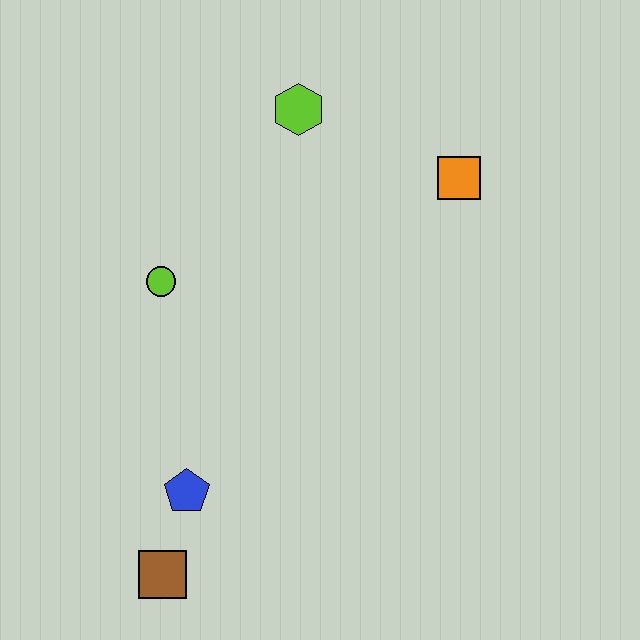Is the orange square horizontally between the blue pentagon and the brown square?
No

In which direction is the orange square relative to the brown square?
The orange square is above the brown square.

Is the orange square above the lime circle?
Yes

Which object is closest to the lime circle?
The blue pentagon is closest to the lime circle.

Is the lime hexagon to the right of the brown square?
Yes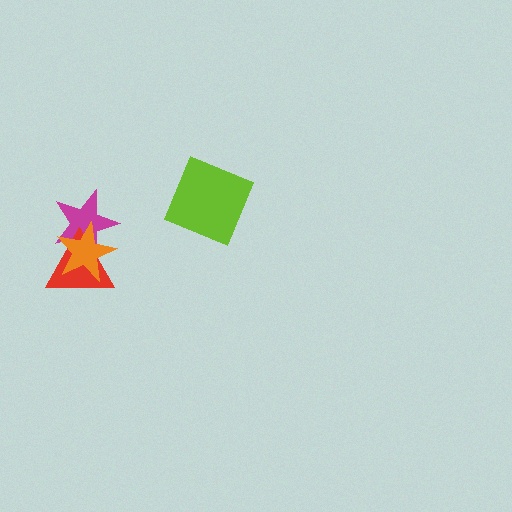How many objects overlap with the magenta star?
2 objects overlap with the magenta star.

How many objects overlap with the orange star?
2 objects overlap with the orange star.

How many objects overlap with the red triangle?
2 objects overlap with the red triangle.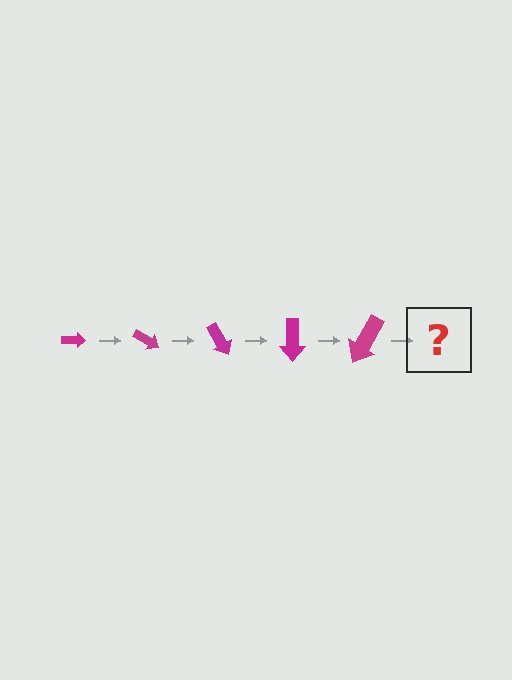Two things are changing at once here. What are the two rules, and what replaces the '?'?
The two rules are that the arrow grows larger each step and it rotates 30 degrees each step. The '?' should be an arrow, larger than the previous one and rotated 150 degrees from the start.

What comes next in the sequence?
The next element should be an arrow, larger than the previous one and rotated 150 degrees from the start.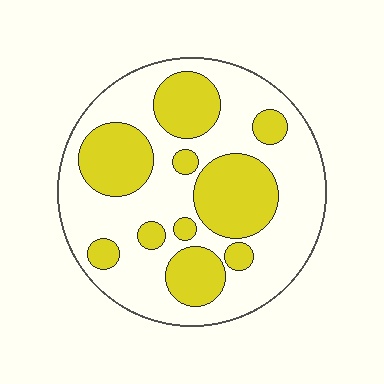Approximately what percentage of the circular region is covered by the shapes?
Approximately 35%.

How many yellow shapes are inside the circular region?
10.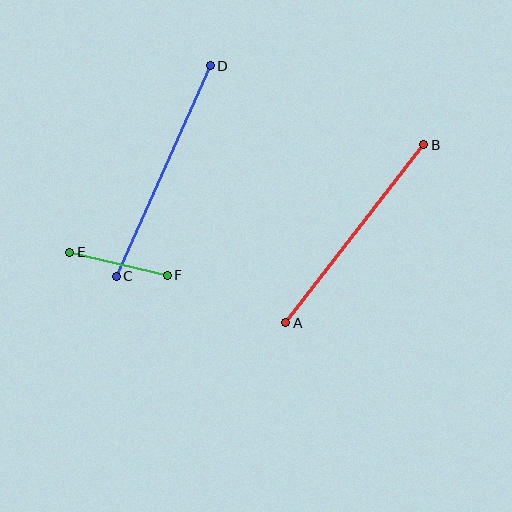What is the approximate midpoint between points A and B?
The midpoint is at approximately (355, 234) pixels.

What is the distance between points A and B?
The distance is approximately 225 pixels.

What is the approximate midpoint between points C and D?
The midpoint is at approximately (163, 171) pixels.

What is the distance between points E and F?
The distance is approximately 100 pixels.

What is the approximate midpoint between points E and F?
The midpoint is at approximately (118, 264) pixels.